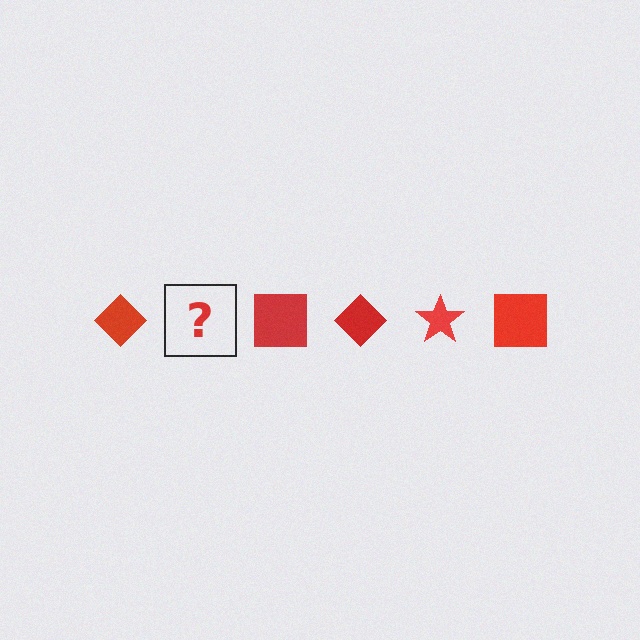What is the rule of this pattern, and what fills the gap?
The rule is that the pattern cycles through diamond, star, square shapes in red. The gap should be filled with a red star.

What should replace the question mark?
The question mark should be replaced with a red star.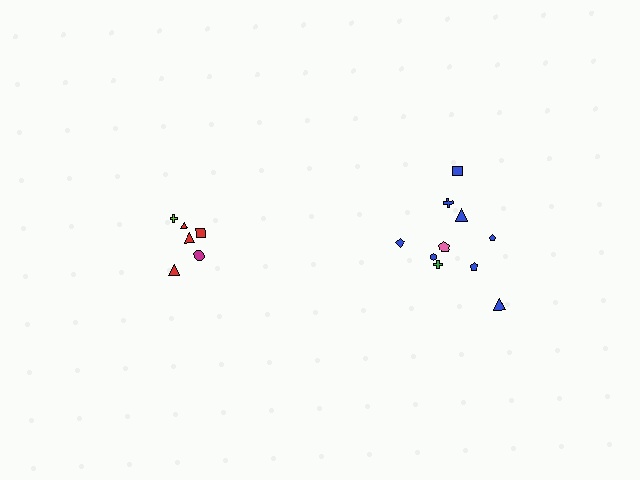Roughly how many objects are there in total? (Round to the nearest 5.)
Roughly 15 objects in total.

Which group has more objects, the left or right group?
The right group.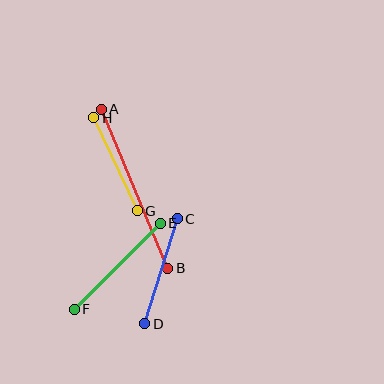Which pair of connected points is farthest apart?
Points A and B are farthest apart.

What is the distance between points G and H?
The distance is approximately 103 pixels.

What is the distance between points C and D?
The distance is approximately 110 pixels.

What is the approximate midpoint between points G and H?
The midpoint is at approximately (116, 164) pixels.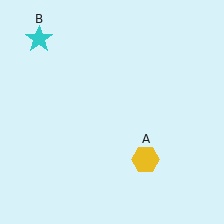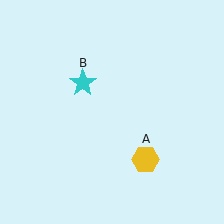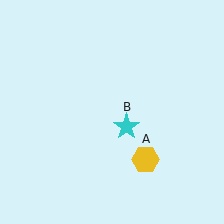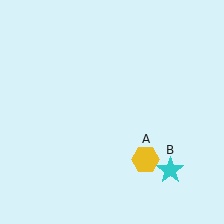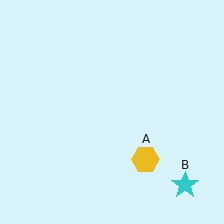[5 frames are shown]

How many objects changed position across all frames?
1 object changed position: cyan star (object B).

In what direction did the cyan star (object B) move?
The cyan star (object B) moved down and to the right.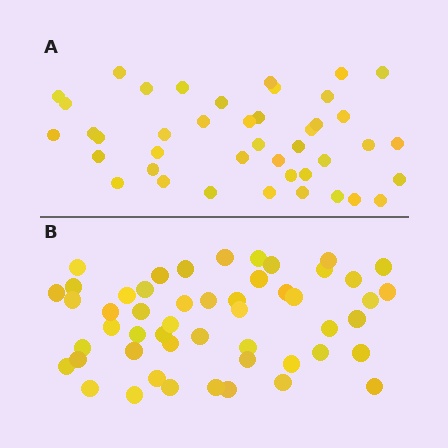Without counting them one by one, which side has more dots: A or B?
Region B (the bottom region) has more dots.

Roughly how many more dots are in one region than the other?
Region B has roughly 8 or so more dots than region A.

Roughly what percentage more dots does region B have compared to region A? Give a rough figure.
About 20% more.